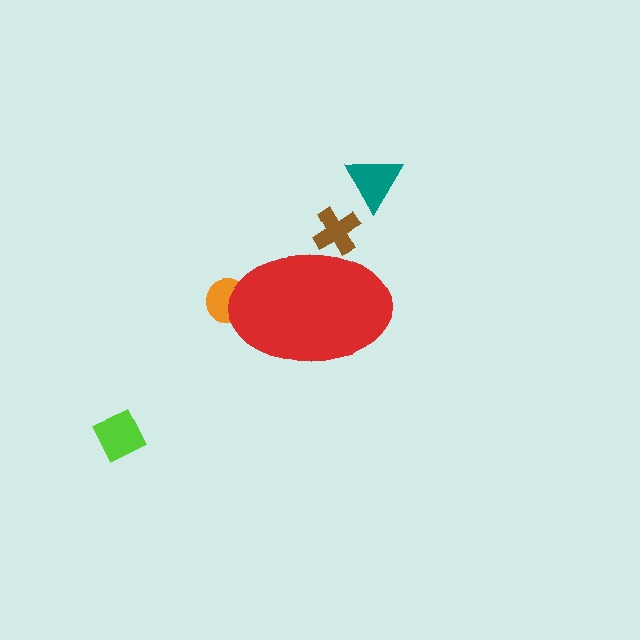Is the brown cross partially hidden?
Yes, the brown cross is partially hidden behind the red ellipse.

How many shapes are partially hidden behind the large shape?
2 shapes are partially hidden.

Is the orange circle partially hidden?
Yes, the orange circle is partially hidden behind the red ellipse.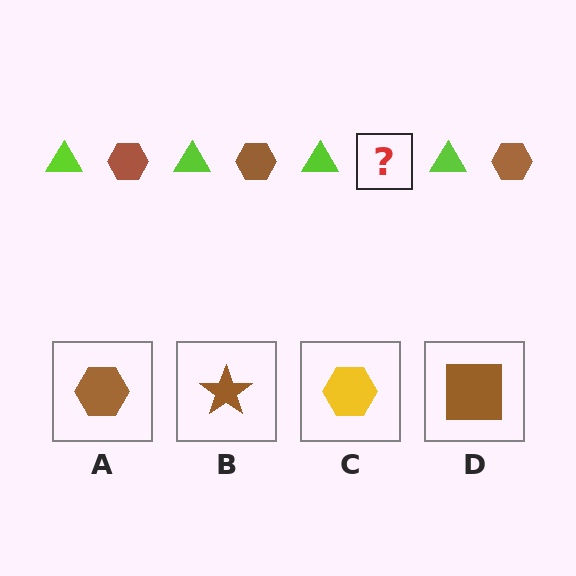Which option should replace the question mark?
Option A.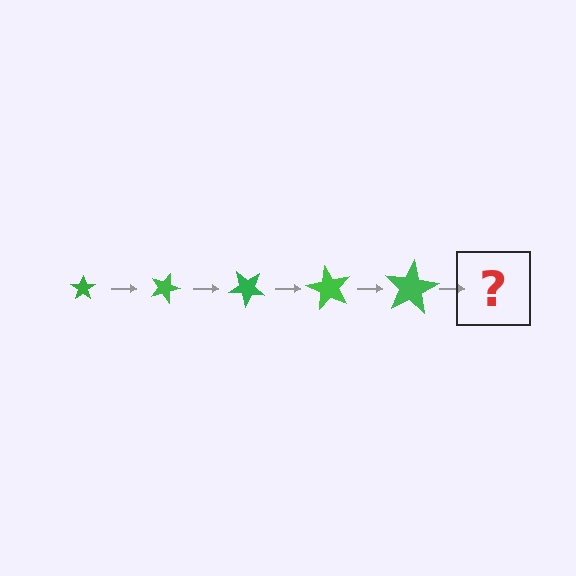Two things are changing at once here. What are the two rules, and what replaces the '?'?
The two rules are that the star grows larger each step and it rotates 20 degrees each step. The '?' should be a star, larger than the previous one and rotated 100 degrees from the start.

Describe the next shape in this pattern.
It should be a star, larger than the previous one and rotated 100 degrees from the start.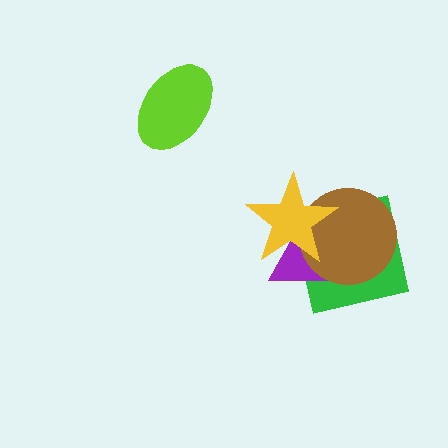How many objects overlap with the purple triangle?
3 objects overlap with the purple triangle.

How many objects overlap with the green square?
3 objects overlap with the green square.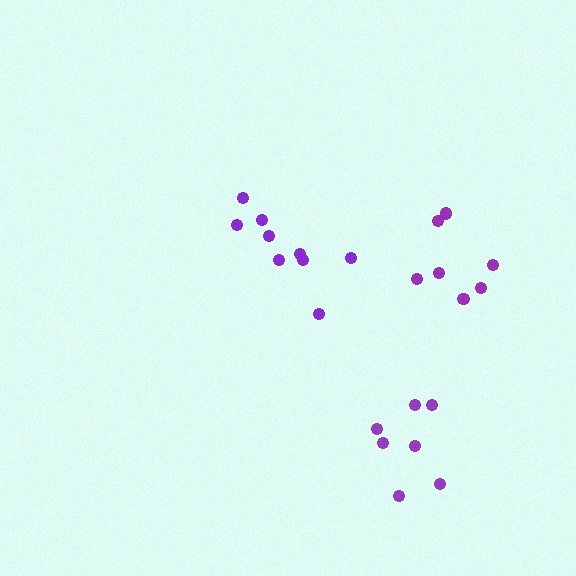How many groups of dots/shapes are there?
There are 3 groups.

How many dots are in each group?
Group 1: 7 dots, Group 2: 9 dots, Group 3: 7 dots (23 total).